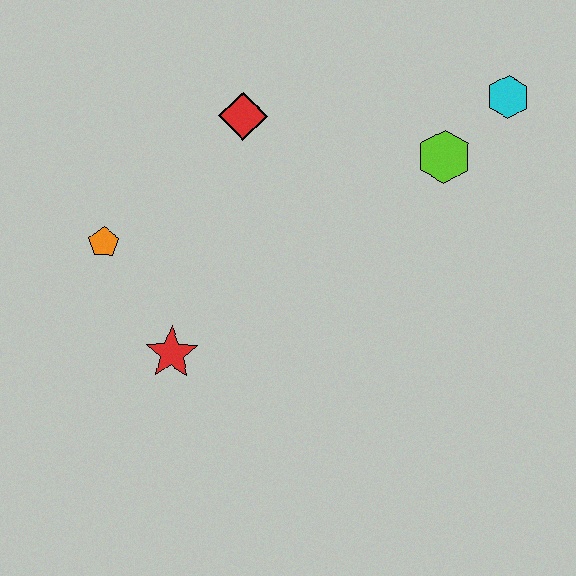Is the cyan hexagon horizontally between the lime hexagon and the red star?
No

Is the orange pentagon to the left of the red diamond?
Yes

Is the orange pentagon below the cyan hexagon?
Yes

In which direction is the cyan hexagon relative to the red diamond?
The cyan hexagon is to the right of the red diamond.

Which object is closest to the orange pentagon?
The red star is closest to the orange pentagon.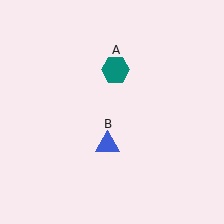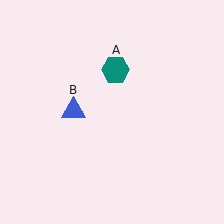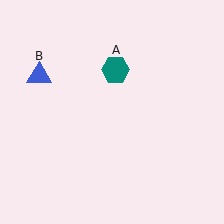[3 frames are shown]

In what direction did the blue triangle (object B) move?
The blue triangle (object B) moved up and to the left.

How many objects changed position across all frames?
1 object changed position: blue triangle (object B).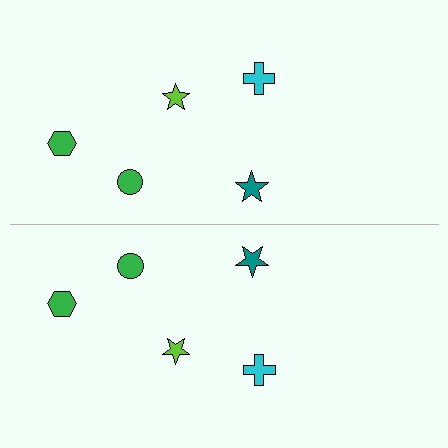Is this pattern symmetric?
Yes, this pattern has bilateral (reflection) symmetry.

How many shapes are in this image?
There are 10 shapes in this image.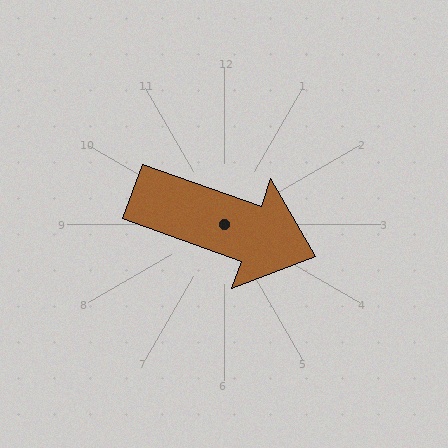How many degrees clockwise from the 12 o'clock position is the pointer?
Approximately 110 degrees.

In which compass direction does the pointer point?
East.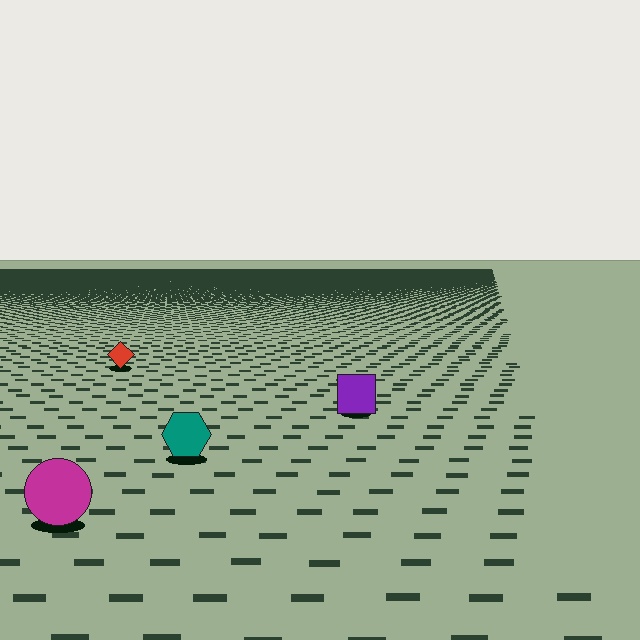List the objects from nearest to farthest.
From nearest to farthest: the magenta circle, the teal hexagon, the purple square, the red diamond.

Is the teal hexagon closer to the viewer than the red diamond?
Yes. The teal hexagon is closer — you can tell from the texture gradient: the ground texture is coarser near it.